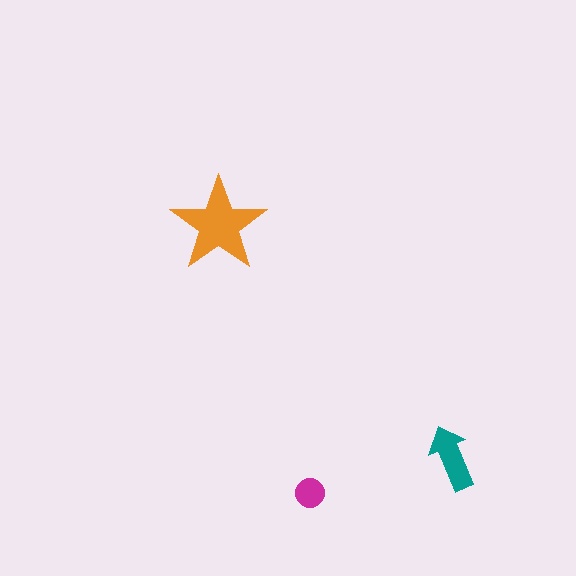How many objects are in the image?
There are 3 objects in the image.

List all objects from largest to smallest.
The orange star, the teal arrow, the magenta circle.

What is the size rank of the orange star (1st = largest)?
1st.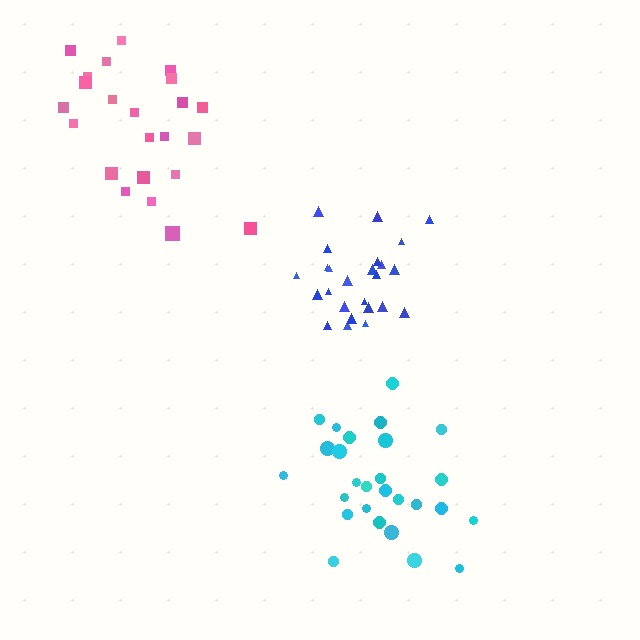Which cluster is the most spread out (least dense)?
Pink.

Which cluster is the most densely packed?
Blue.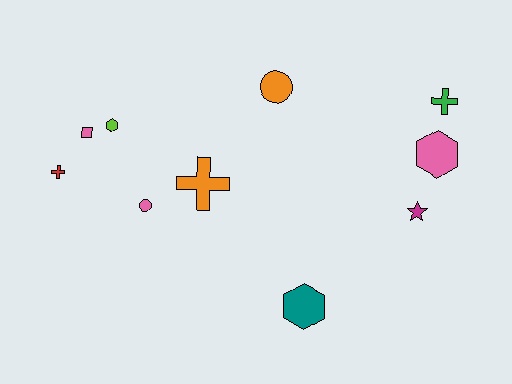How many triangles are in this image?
There are no triangles.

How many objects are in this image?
There are 10 objects.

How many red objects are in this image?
There is 1 red object.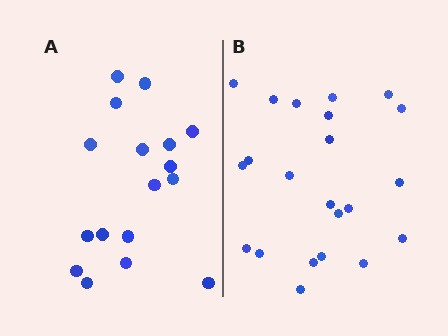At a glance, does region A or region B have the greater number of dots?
Region B (the right region) has more dots.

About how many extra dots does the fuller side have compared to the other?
Region B has about 5 more dots than region A.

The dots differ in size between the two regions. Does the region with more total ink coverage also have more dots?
No. Region A has more total ink coverage because its dots are larger, but region B actually contains more individual dots. Total area can be misleading — the number of items is what matters here.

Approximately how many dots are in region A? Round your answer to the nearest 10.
About 20 dots. (The exact count is 17, which rounds to 20.)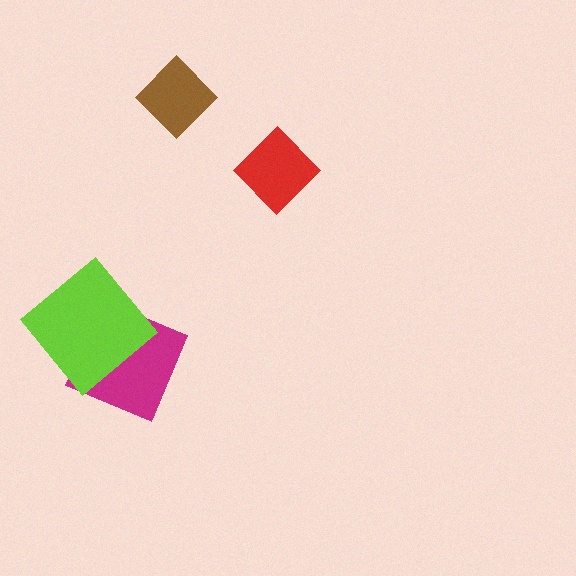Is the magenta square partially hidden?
Yes, it is partially covered by another shape.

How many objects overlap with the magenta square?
1 object overlaps with the magenta square.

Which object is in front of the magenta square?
The lime diamond is in front of the magenta square.